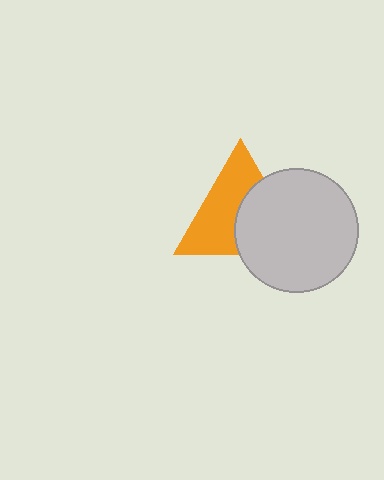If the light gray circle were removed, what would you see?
You would see the complete orange triangle.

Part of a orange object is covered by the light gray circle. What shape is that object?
It is a triangle.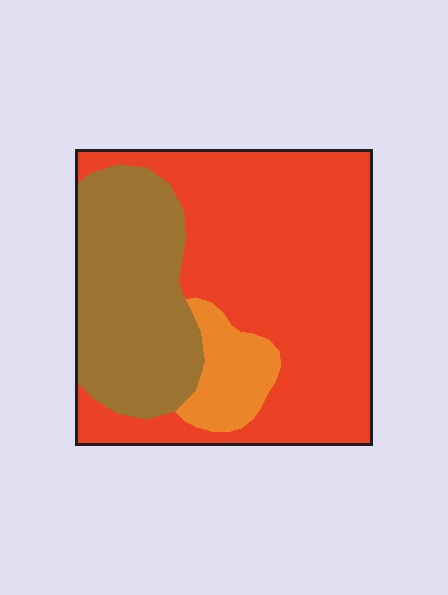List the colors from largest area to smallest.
From largest to smallest: red, brown, orange.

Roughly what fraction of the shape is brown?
Brown takes up between a quarter and a half of the shape.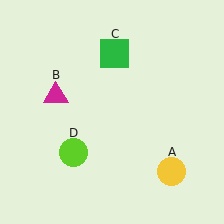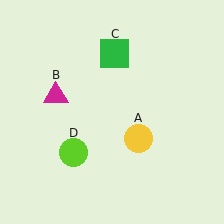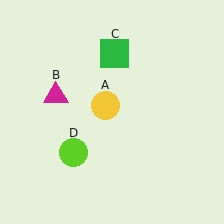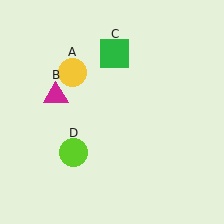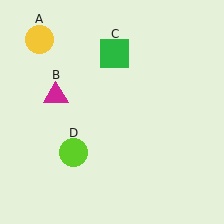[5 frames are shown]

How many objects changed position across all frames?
1 object changed position: yellow circle (object A).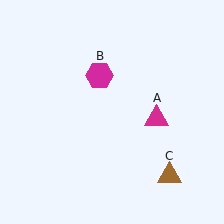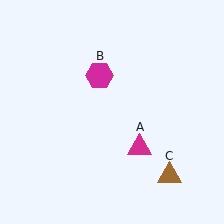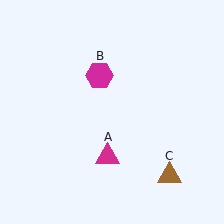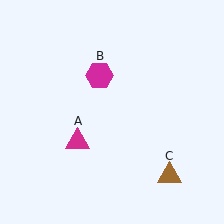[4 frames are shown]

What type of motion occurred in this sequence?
The magenta triangle (object A) rotated clockwise around the center of the scene.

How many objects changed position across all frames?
1 object changed position: magenta triangle (object A).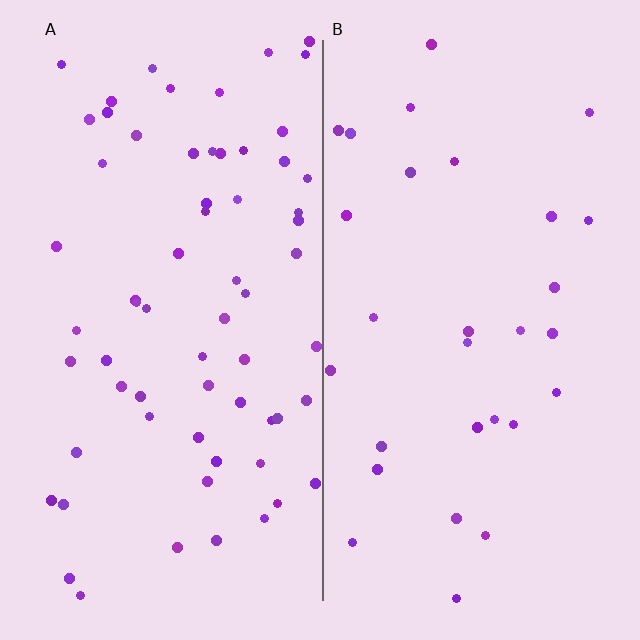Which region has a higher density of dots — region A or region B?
A (the left).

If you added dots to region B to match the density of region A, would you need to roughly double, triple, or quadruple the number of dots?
Approximately double.